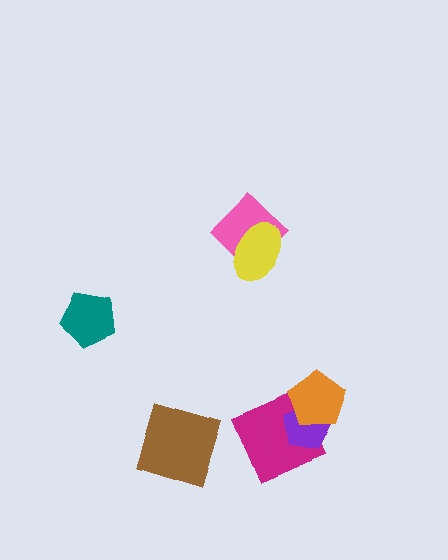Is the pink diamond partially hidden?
Yes, it is partially covered by another shape.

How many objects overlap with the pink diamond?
1 object overlaps with the pink diamond.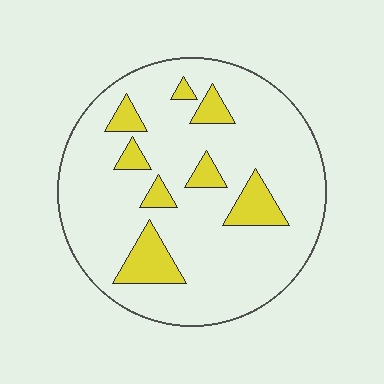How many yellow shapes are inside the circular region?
8.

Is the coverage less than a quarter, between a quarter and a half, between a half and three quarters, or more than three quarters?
Less than a quarter.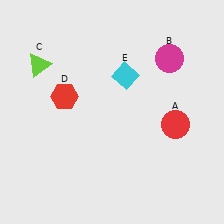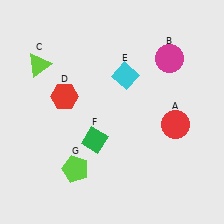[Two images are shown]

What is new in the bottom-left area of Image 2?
A lime pentagon (G) was added in the bottom-left area of Image 2.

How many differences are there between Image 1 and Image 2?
There are 2 differences between the two images.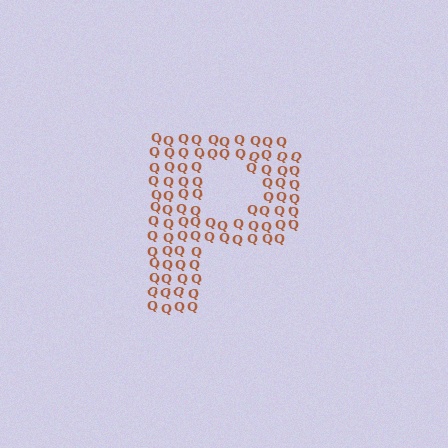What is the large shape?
The large shape is the letter P.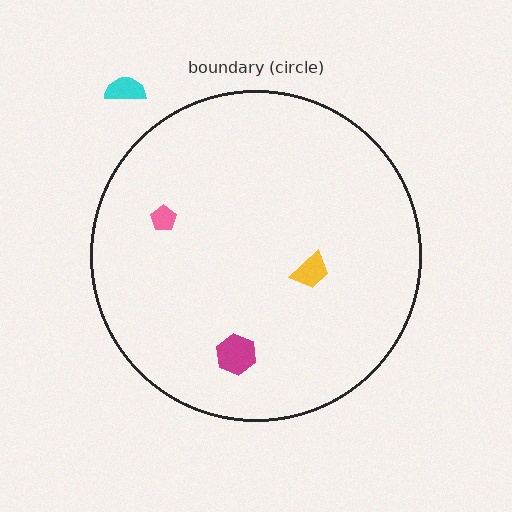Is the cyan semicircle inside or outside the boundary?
Outside.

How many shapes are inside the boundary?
3 inside, 1 outside.